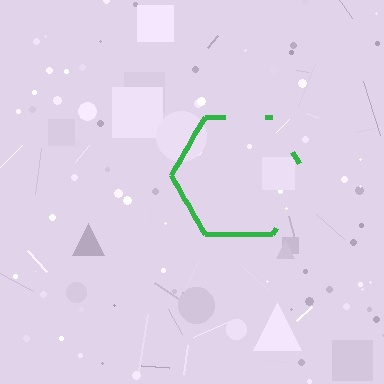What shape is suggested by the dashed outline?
The dashed outline suggests a hexagon.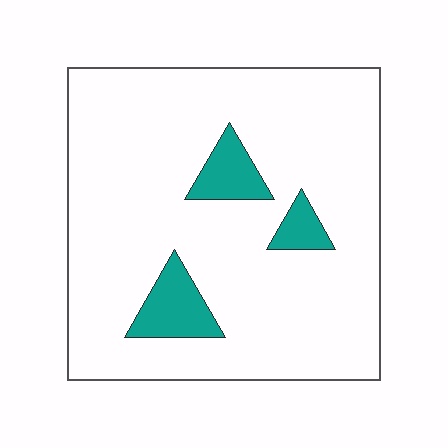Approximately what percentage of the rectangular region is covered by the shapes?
Approximately 10%.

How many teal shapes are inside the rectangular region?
3.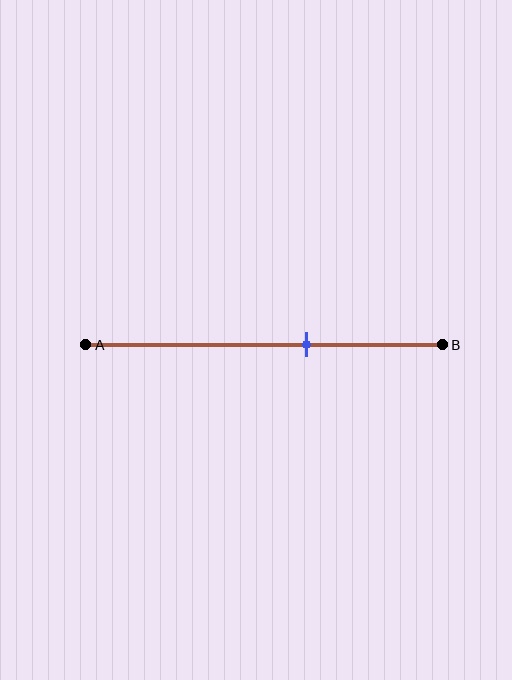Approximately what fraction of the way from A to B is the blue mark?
The blue mark is approximately 60% of the way from A to B.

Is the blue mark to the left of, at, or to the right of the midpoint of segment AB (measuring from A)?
The blue mark is to the right of the midpoint of segment AB.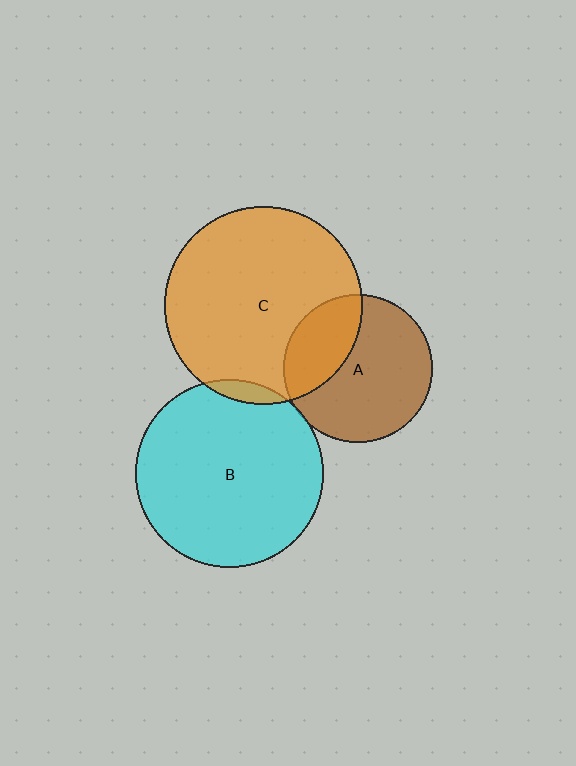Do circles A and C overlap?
Yes.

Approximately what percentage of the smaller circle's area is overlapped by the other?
Approximately 30%.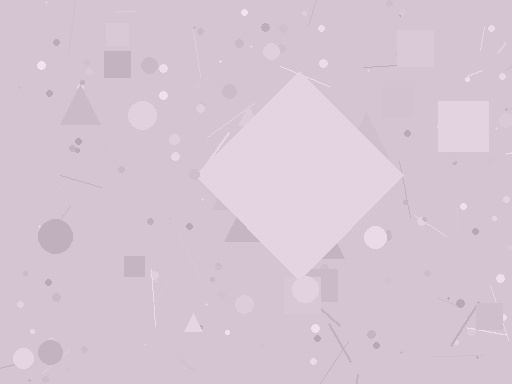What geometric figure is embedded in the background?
A diamond is embedded in the background.